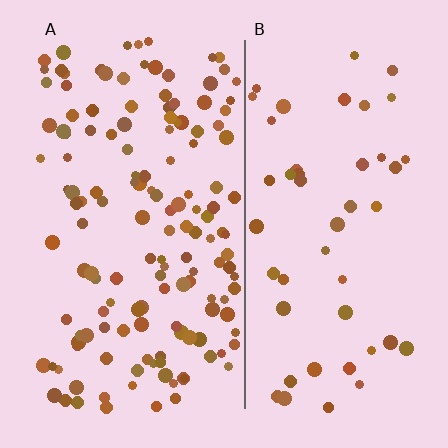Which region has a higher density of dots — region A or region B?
A (the left).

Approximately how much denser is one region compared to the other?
Approximately 2.9× — region A over region B.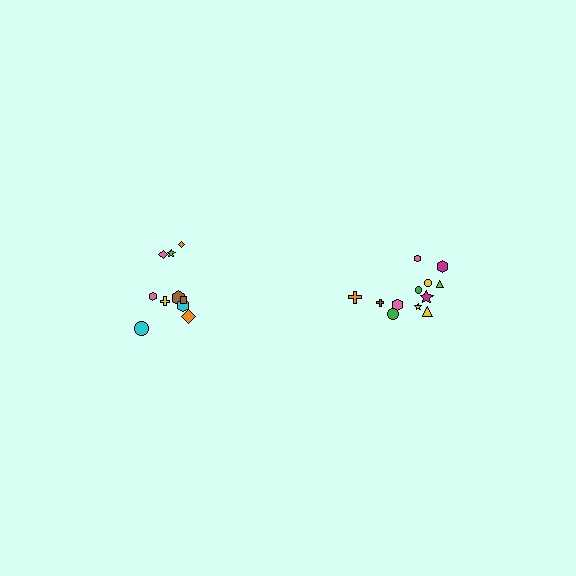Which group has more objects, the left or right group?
The right group.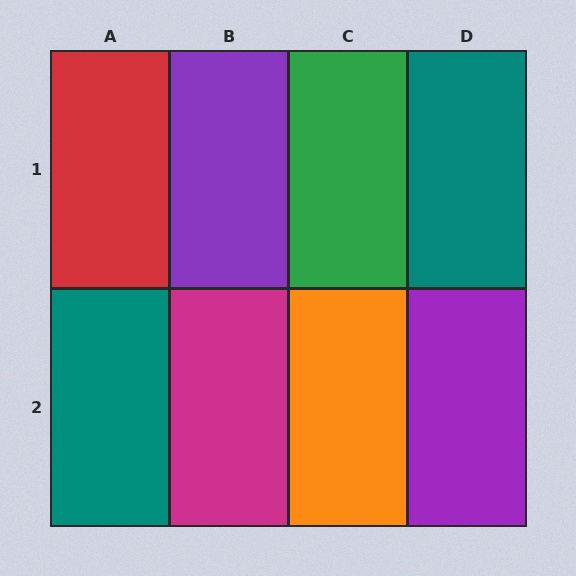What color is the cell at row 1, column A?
Red.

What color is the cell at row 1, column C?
Green.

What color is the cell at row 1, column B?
Purple.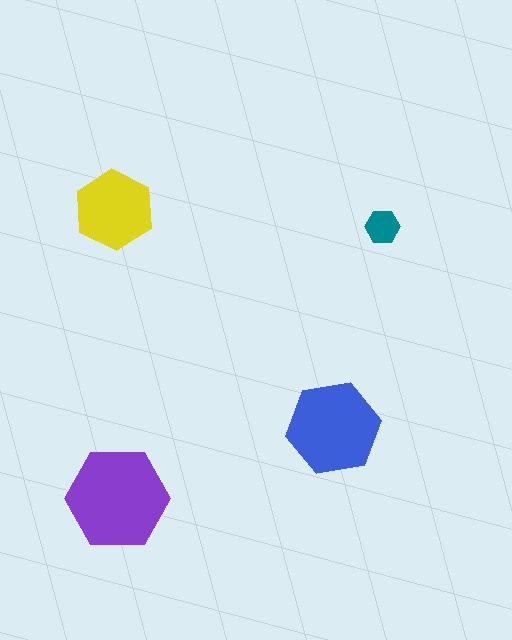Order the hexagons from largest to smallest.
the purple one, the blue one, the yellow one, the teal one.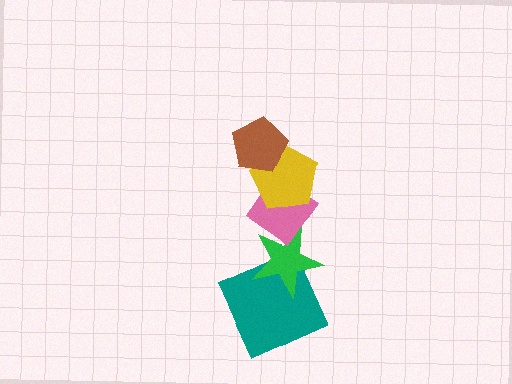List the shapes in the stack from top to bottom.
From top to bottom: the brown pentagon, the yellow pentagon, the pink diamond, the green star, the teal square.